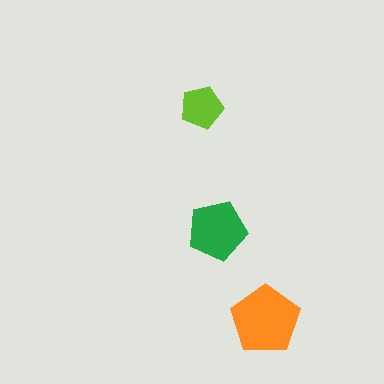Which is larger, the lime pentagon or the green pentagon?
The green one.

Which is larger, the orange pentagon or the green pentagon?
The orange one.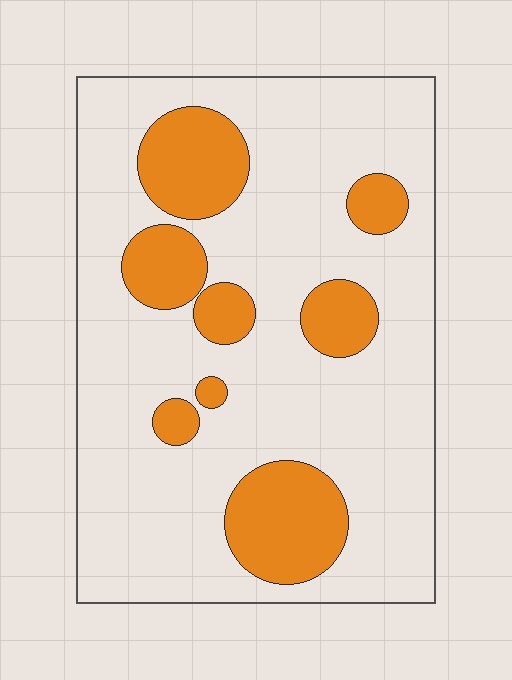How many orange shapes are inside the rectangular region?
8.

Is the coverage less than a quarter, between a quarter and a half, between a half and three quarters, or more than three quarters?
Less than a quarter.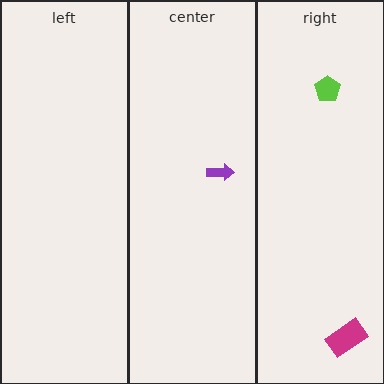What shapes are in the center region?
The purple arrow.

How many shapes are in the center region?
1.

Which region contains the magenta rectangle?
The right region.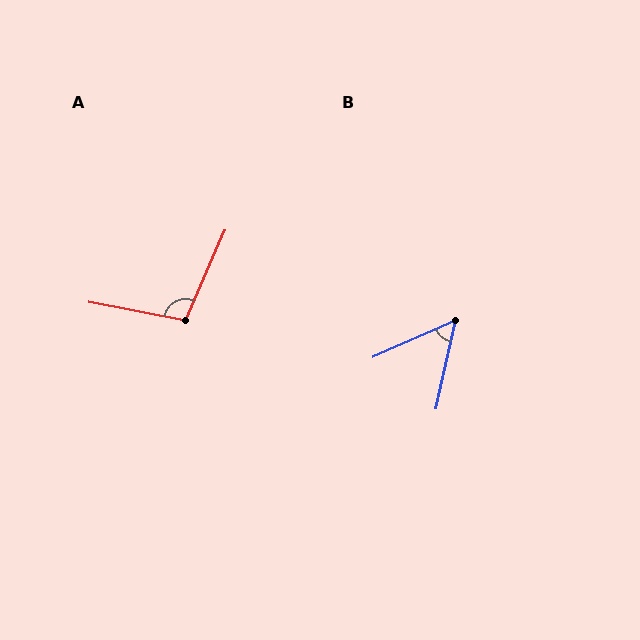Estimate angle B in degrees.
Approximately 53 degrees.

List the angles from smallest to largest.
B (53°), A (103°).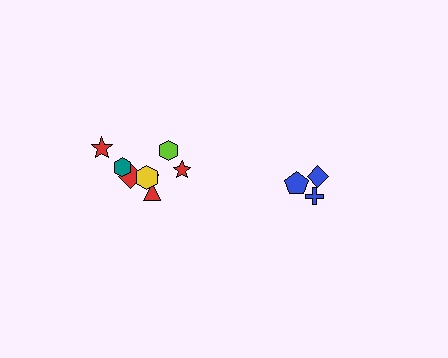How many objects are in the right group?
There are 3 objects.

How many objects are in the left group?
There are 8 objects.